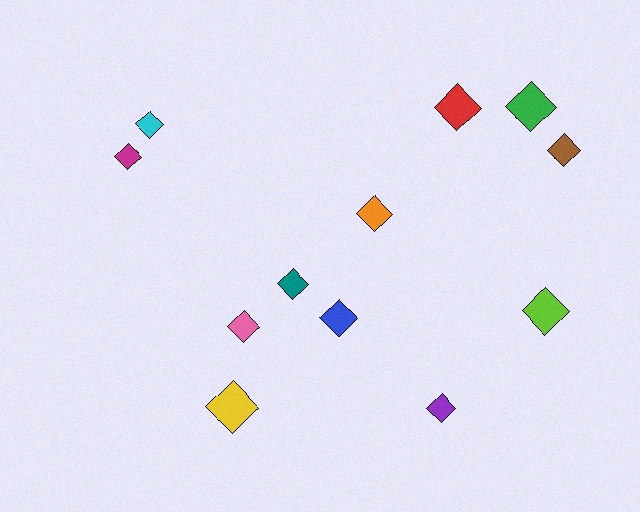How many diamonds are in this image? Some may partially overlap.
There are 12 diamonds.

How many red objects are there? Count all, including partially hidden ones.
There is 1 red object.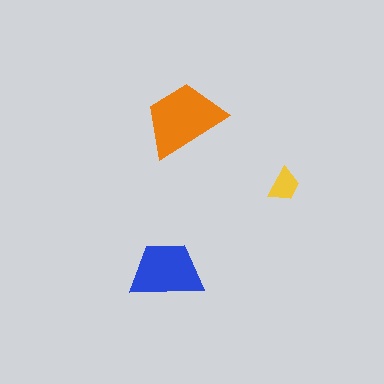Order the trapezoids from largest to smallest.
the orange one, the blue one, the yellow one.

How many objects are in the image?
There are 3 objects in the image.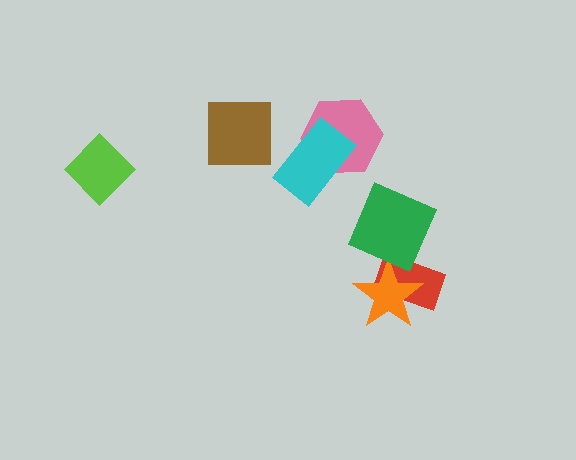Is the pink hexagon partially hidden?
Yes, it is partially covered by another shape.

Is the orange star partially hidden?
Yes, it is partially covered by another shape.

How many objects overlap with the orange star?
2 objects overlap with the orange star.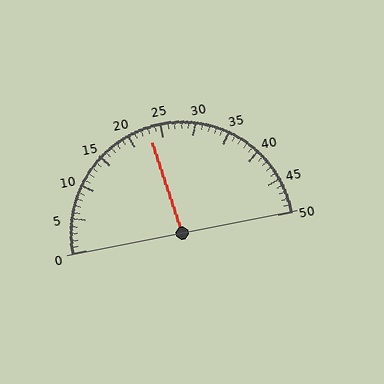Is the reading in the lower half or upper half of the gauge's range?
The reading is in the lower half of the range (0 to 50).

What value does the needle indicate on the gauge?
The needle indicates approximately 23.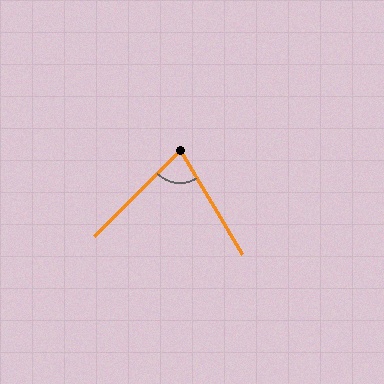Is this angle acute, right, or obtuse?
It is acute.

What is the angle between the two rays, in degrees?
Approximately 76 degrees.